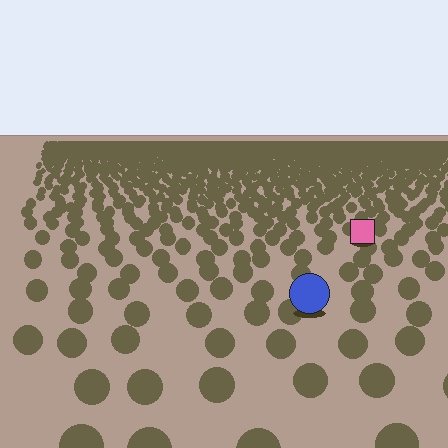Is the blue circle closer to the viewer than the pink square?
Yes. The blue circle is closer — you can tell from the texture gradient: the ground texture is coarser near it.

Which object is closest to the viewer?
The blue circle is closest. The texture marks near it are larger and more spread out.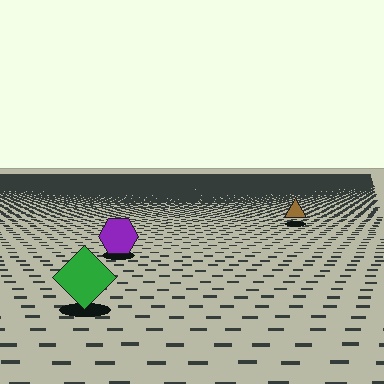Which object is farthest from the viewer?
The brown triangle is farthest from the viewer. It appears smaller and the ground texture around it is denser.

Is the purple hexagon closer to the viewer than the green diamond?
No. The green diamond is closer — you can tell from the texture gradient: the ground texture is coarser near it.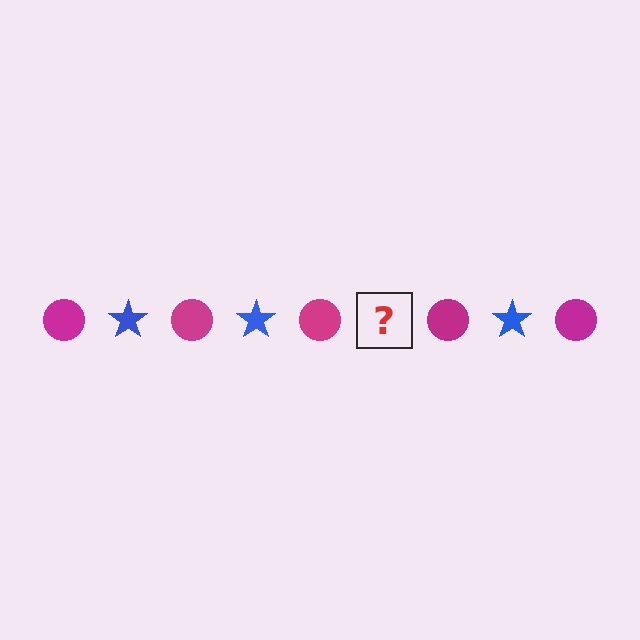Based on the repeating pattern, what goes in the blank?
The blank should be a blue star.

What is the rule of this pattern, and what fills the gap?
The rule is that the pattern alternates between magenta circle and blue star. The gap should be filled with a blue star.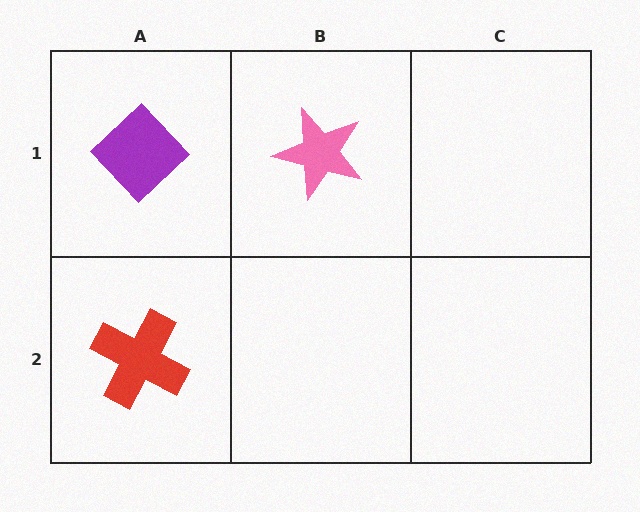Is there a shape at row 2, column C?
No, that cell is empty.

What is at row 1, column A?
A purple diamond.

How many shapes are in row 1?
2 shapes.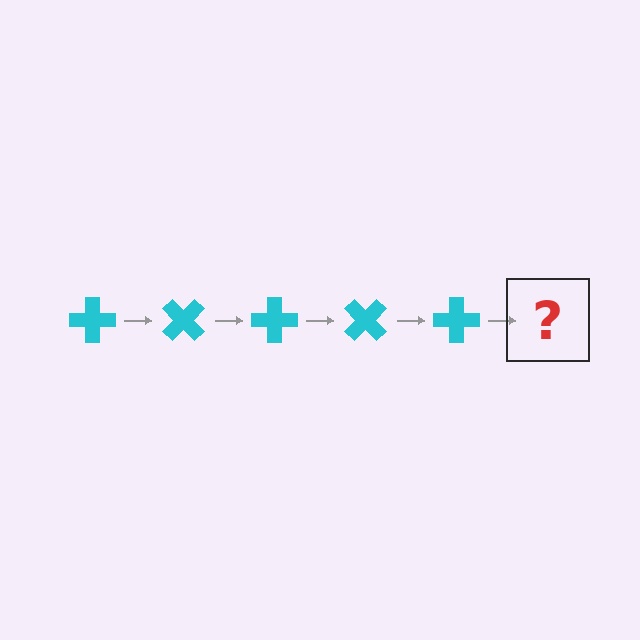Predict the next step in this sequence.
The next step is a cyan cross rotated 225 degrees.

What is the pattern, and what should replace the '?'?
The pattern is that the cross rotates 45 degrees each step. The '?' should be a cyan cross rotated 225 degrees.